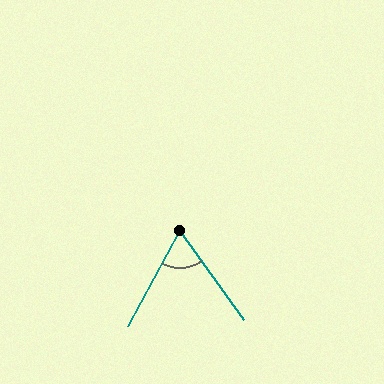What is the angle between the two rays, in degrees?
Approximately 64 degrees.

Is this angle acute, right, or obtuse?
It is acute.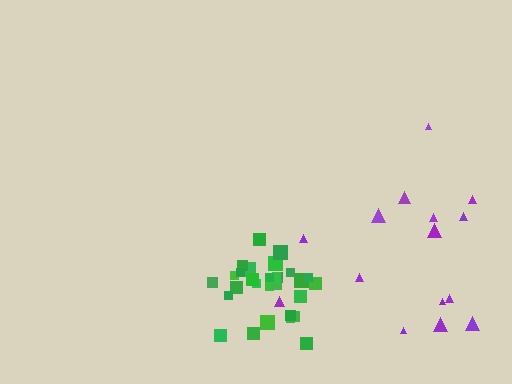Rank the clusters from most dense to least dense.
green, purple.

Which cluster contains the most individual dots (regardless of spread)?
Green (30).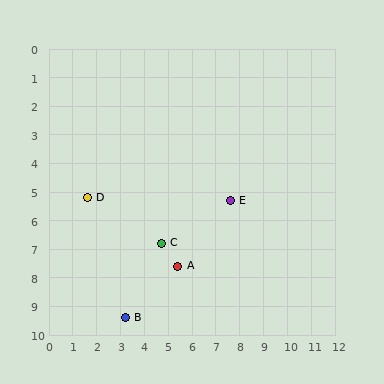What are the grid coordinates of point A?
Point A is at approximately (5.4, 7.6).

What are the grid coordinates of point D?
Point D is at approximately (1.6, 5.2).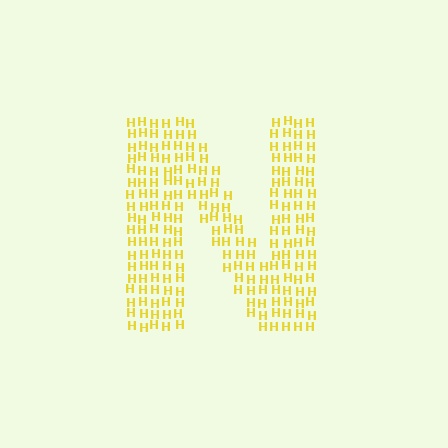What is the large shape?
The large shape is the letter N.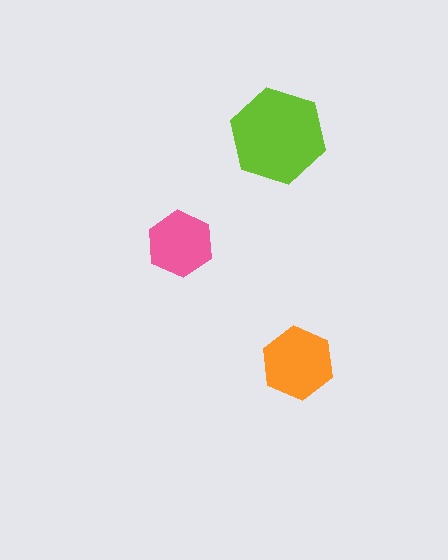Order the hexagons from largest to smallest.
the lime one, the orange one, the pink one.